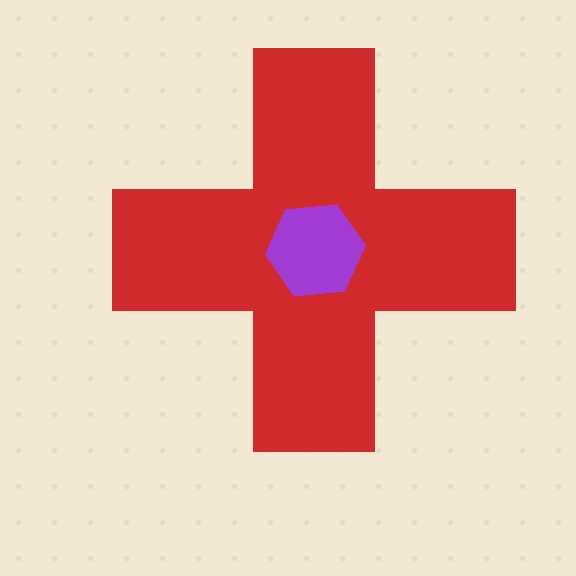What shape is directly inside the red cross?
The purple hexagon.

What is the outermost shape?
The red cross.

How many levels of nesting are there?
2.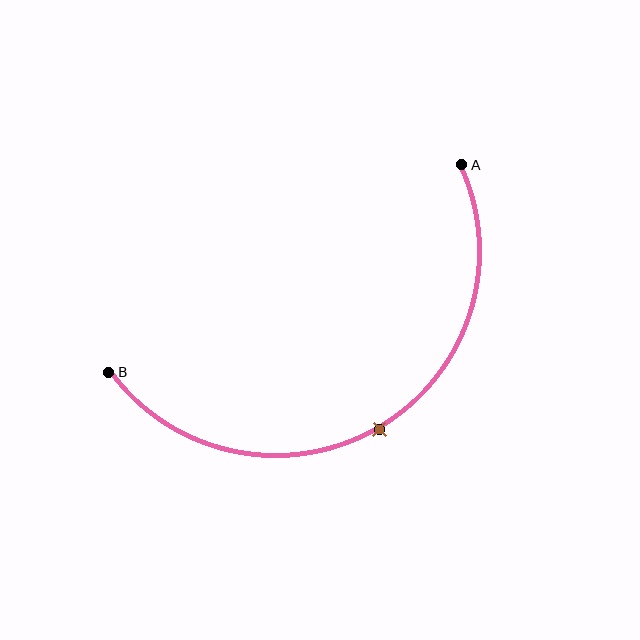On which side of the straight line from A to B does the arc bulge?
The arc bulges below the straight line connecting A and B.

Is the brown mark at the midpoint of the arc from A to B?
Yes. The brown mark lies on the arc at equal arc-length from both A and B — it is the arc midpoint.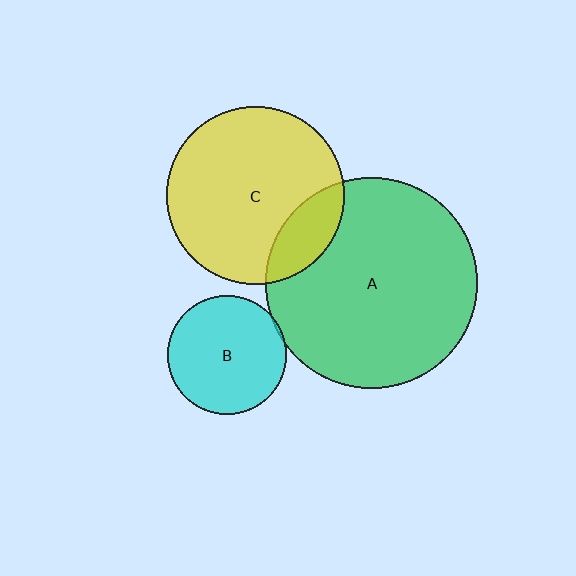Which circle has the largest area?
Circle A (green).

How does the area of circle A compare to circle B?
Approximately 3.2 times.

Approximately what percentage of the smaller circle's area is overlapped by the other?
Approximately 5%.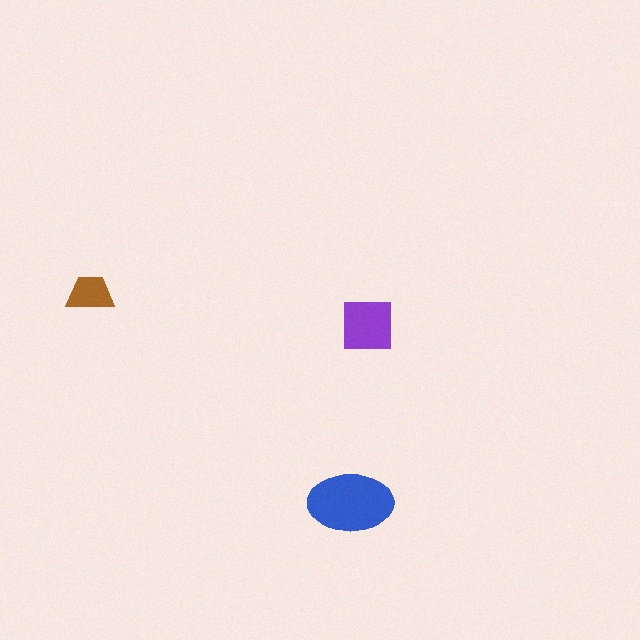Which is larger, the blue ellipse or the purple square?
The blue ellipse.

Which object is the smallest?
The brown trapezoid.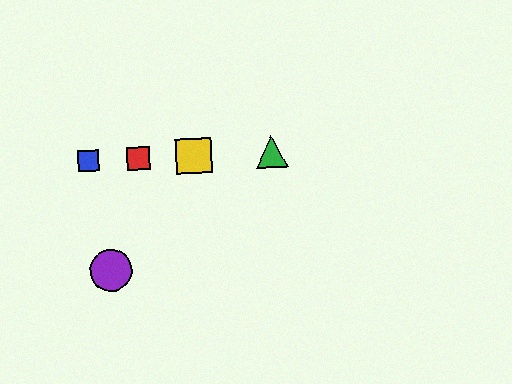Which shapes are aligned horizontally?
The red square, the blue square, the green triangle, the yellow square are aligned horizontally.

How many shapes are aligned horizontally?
4 shapes (the red square, the blue square, the green triangle, the yellow square) are aligned horizontally.